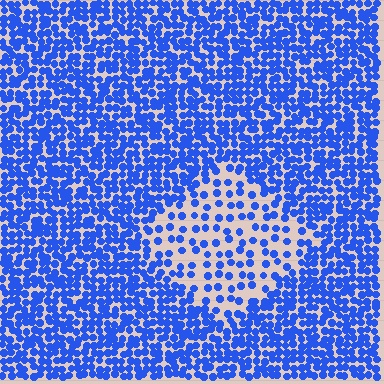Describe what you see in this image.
The image contains small blue elements arranged at two different densities. A diamond-shaped region is visible where the elements are less densely packed than the surrounding area.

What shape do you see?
I see a diamond.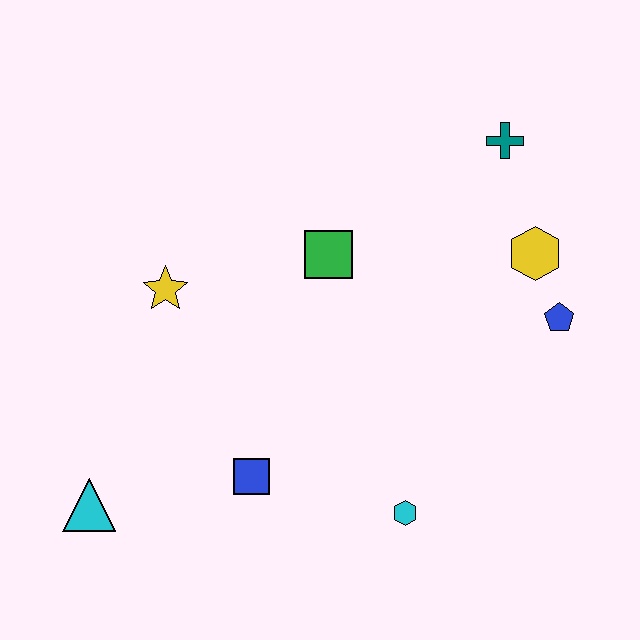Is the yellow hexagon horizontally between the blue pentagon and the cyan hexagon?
Yes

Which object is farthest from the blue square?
The teal cross is farthest from the blue square.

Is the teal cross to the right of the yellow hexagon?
No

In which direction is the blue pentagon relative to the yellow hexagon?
The blue pentagon is below the yellow hexagon.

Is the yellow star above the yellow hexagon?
No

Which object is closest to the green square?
The yellow star is closest to the green square.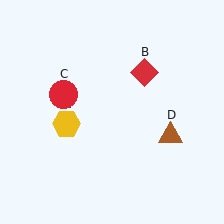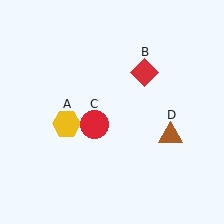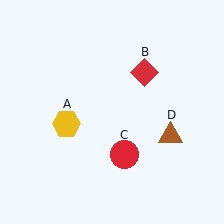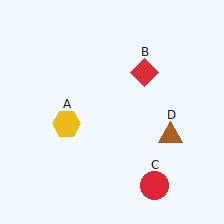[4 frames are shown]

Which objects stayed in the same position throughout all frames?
Yellow hexagon (object A) and red diamond (object B) and brown triangle (object D) remained stationary.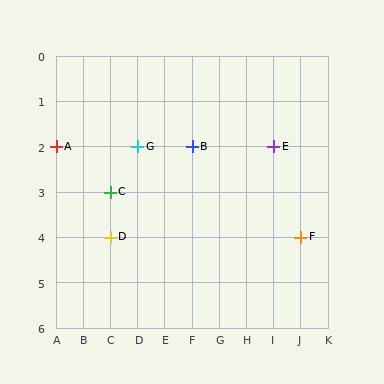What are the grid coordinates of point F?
Point F is at grid coordinates (J, 4).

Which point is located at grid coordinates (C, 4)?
Point D is at (C, 4).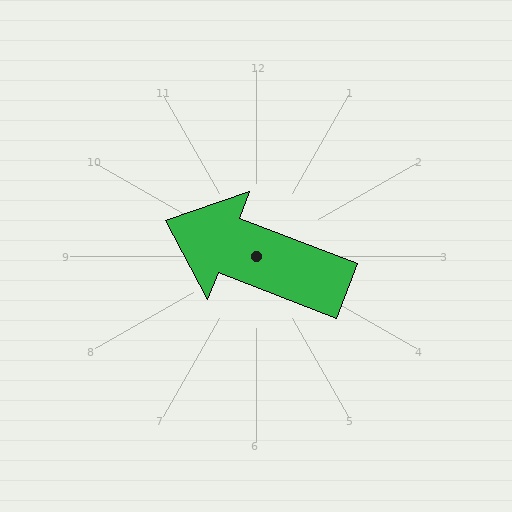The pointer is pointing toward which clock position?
Roughly 10 o'clock.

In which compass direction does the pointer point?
West.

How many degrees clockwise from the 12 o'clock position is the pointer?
Approximately 291 degrees.